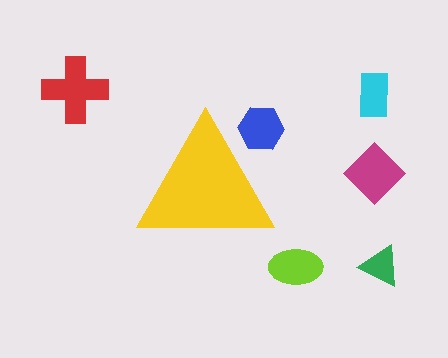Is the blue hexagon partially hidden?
Yes, the blue hexagon is partially hidden behind the yellow triangle.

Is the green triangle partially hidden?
No, the green triangle is fully visible.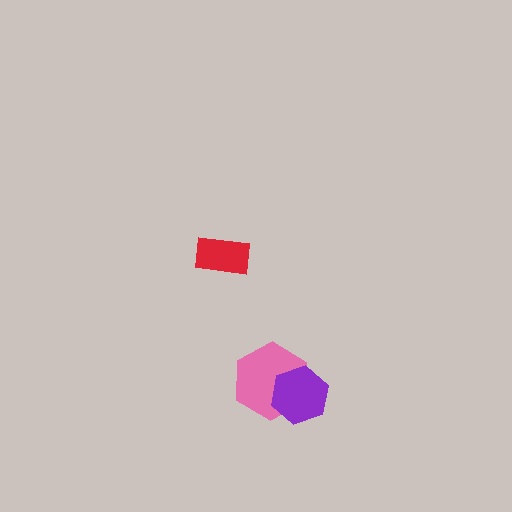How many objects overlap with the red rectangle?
0 objects overlap with the red rectangle.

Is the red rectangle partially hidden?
No, no other shape covers it.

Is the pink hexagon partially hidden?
Yes, it is partially covered by another shape.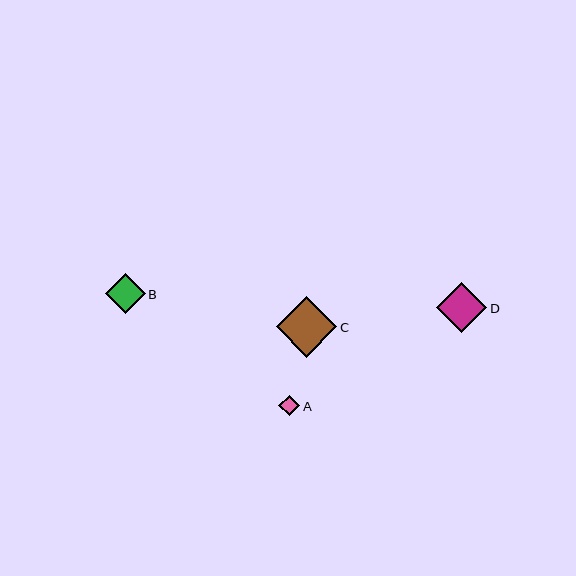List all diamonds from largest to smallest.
From largest to smallest: C, D, B, A.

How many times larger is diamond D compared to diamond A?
Diamond D is approximately 2.4 times the size of diamond A.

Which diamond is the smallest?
Diamond A is the smallest with a size of approximately 21 pixels.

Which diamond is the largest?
Diamond C is the largest with a size of approximately 61 pixels.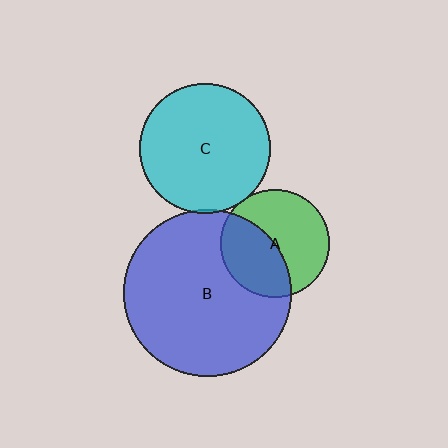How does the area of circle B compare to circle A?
Approximately 2.4 times.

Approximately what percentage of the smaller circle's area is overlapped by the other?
Approximately 45%.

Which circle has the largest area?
Circle B (blue).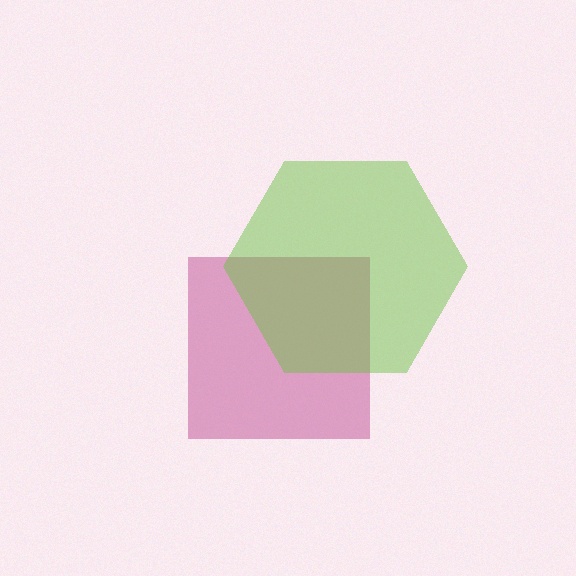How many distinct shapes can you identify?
There are 2 distinct shapes: a magenta square, a lime hexagon.